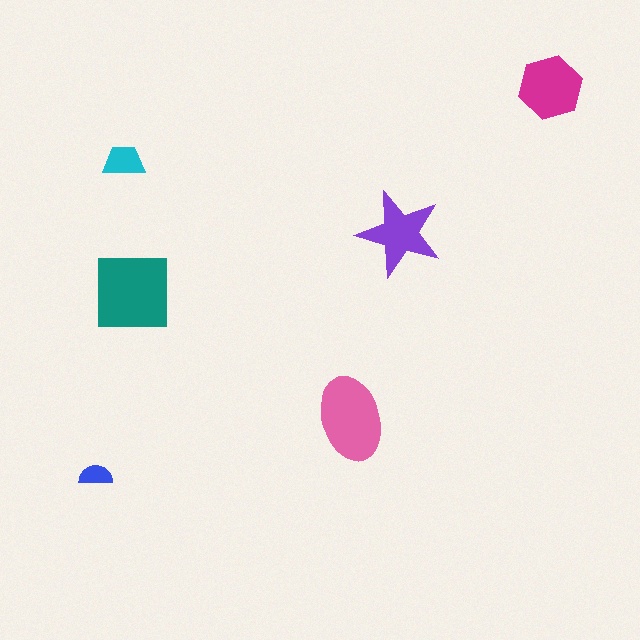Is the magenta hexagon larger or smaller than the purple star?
Larger.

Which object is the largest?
The teal square.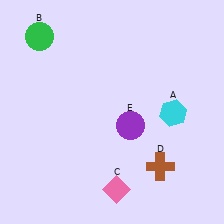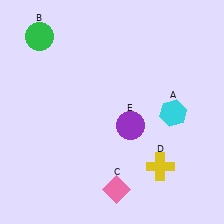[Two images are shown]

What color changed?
The cross (D) changed from brown in Image 1 to yellow in Image 2.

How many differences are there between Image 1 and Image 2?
There is 1 difference between the two images.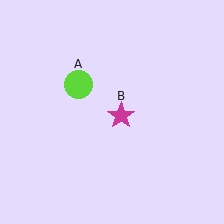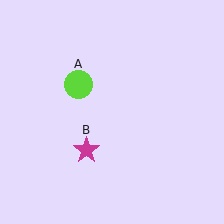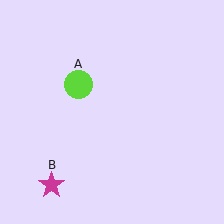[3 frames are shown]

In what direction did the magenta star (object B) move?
The magenta star (object B) moved down and to the left.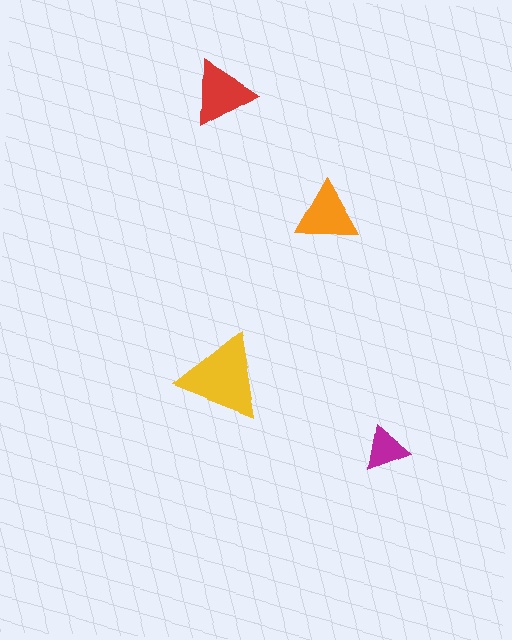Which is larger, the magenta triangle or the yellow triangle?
The yellow one.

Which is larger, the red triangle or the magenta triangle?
The red one.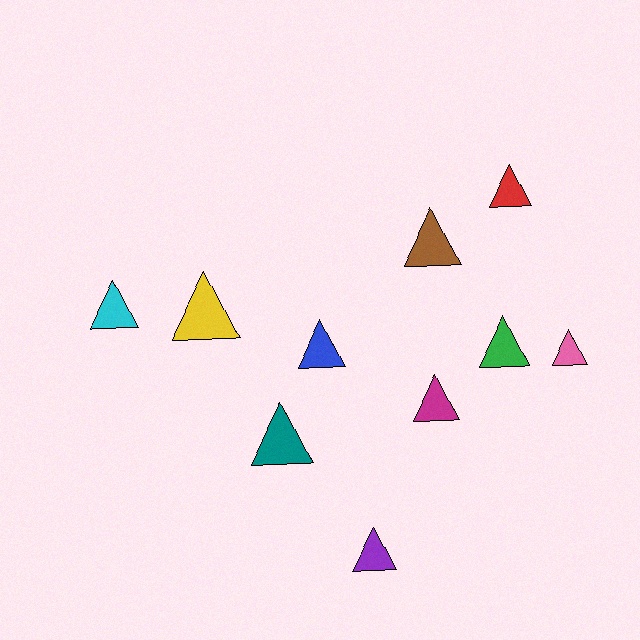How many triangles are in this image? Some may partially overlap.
There are 10 triangles.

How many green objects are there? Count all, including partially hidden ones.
There is 1 green object.